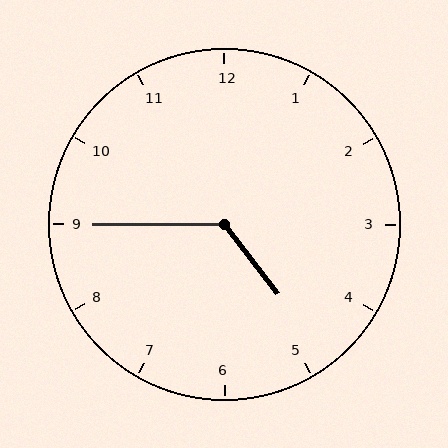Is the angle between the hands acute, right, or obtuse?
It is obtuse.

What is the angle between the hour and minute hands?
Approximately 128 degrees.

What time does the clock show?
4:45.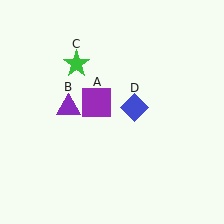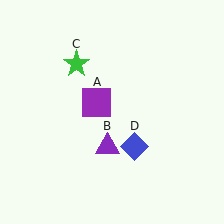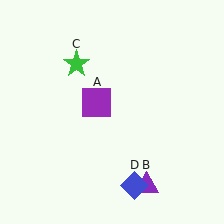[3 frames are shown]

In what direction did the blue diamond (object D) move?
The blue diamond (object D) moved down.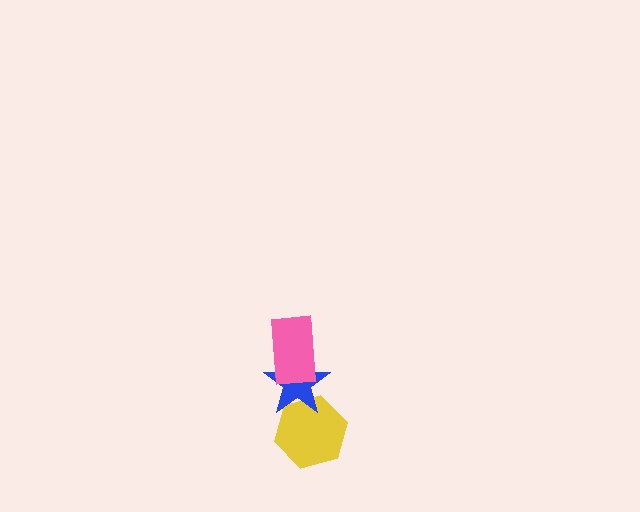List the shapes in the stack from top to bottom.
From top to bottom: the pink rectangle, the blue star, the yellow hexagon.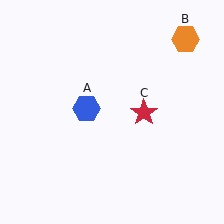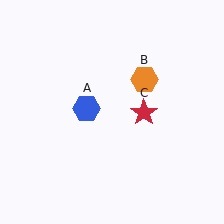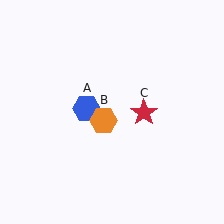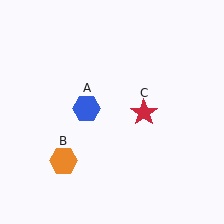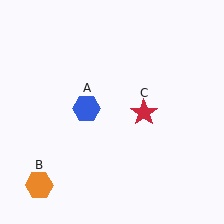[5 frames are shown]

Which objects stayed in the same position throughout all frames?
Blue hexagon (object A) and red star (object C) remained stationary.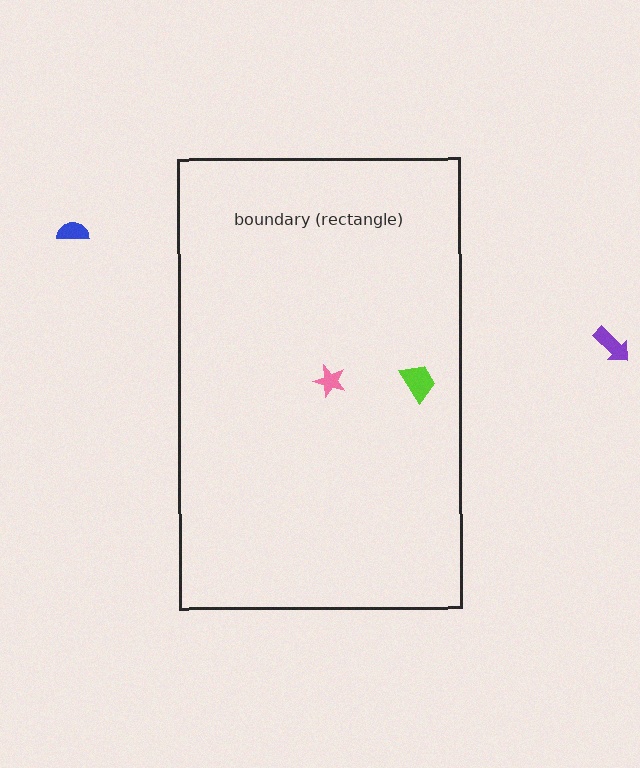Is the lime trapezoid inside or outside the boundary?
Inside.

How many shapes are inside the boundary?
2 inside, 2 outside.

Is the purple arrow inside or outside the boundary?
Outside.